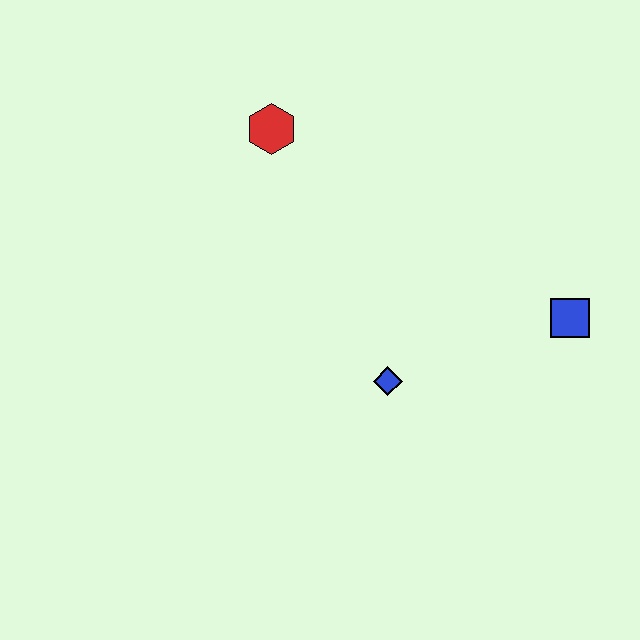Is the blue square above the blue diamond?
Yes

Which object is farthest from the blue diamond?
The red hexagon is farthest from the blue diamond.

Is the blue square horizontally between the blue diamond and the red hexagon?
No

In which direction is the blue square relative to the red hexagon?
The blue square is to the right of the red hexagon.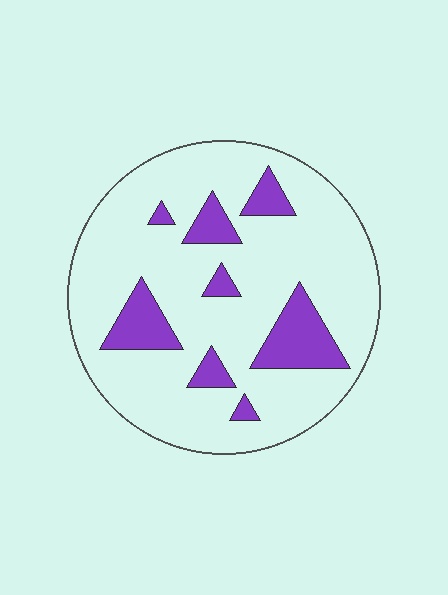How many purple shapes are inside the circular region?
8.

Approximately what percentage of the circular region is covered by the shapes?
Approximately 20%.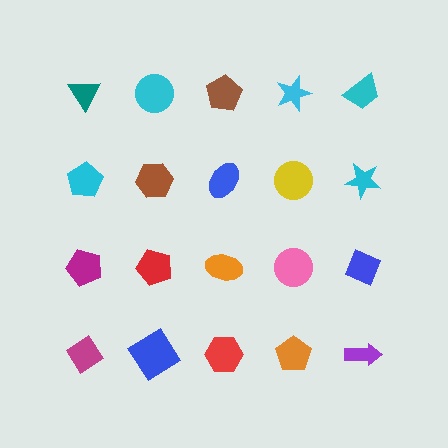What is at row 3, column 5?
A blue diamond.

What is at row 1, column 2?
A cyan circle.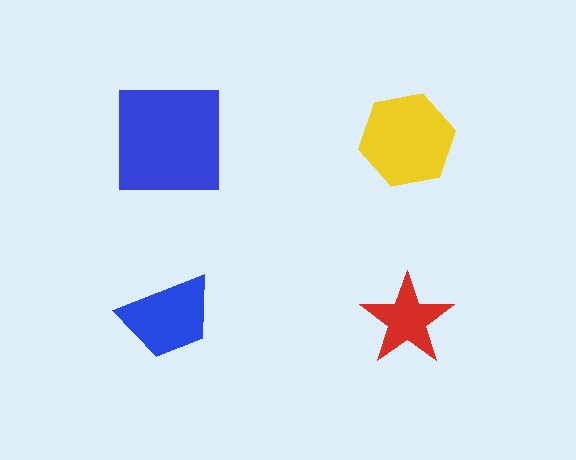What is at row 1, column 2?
A yellow hexagon.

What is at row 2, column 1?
A blue trapezoid.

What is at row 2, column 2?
A red star.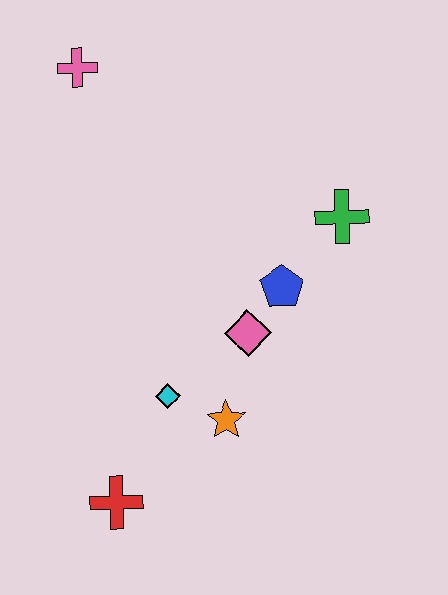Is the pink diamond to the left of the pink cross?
No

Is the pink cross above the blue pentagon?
Yes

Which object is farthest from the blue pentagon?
The pink cross is farthest from the blue pentagon.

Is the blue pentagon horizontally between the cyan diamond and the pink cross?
No